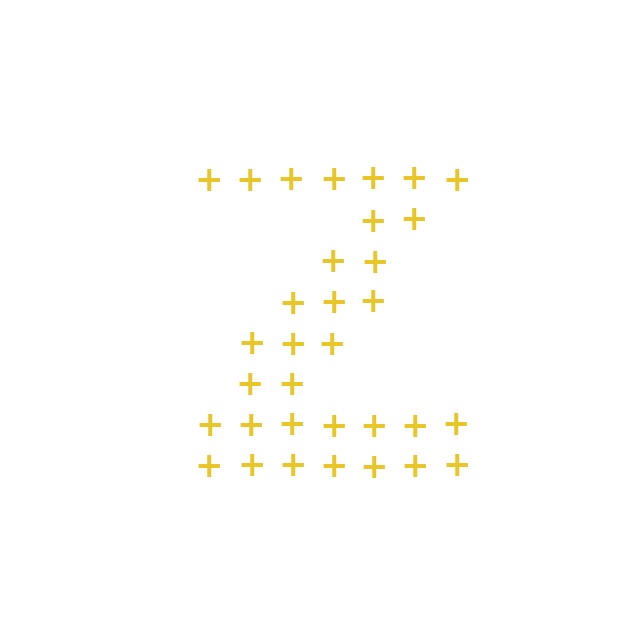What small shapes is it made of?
It is made of small plus signs.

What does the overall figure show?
The overall figure shows the letter Z.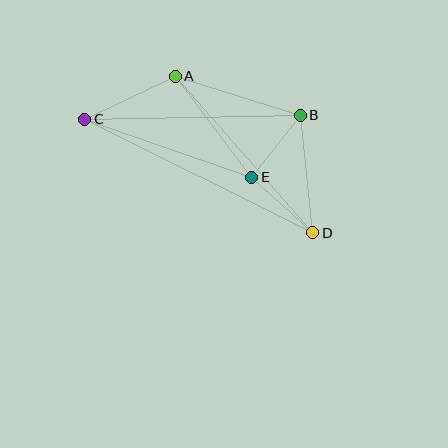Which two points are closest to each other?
Points B and E are closest to each other.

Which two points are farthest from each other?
Points C and D are farthest from each other.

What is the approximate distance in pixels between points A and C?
The distance between A and C is approximately 100 pixels.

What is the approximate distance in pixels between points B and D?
The distance between B and D is approximately 118 pixels.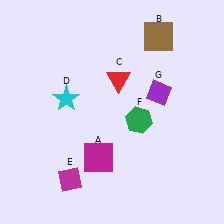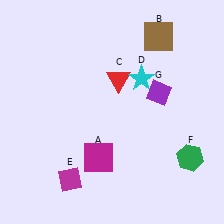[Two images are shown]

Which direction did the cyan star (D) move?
The cyan star (D) moved right.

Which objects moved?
The objects that moved are: the cyan star (D), the green hexagon (F).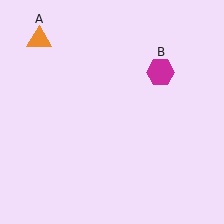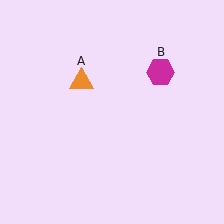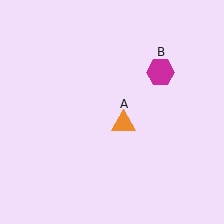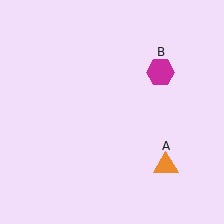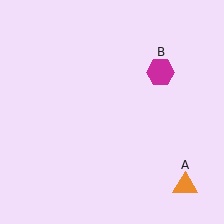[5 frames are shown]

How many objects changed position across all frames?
1 object changed position: orange triangle (object A).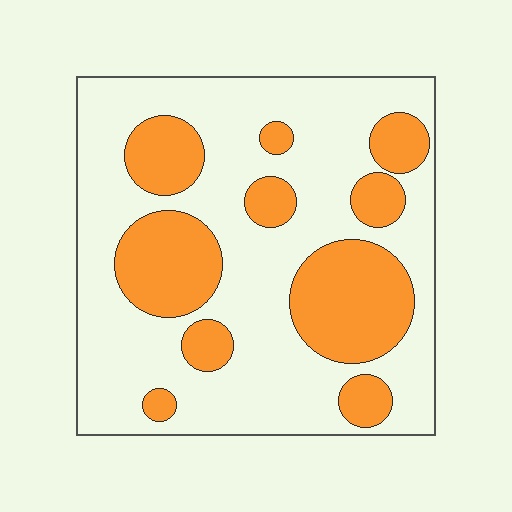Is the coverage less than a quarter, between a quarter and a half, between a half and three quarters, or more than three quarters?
Between a quarter and a half.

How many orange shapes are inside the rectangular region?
10.